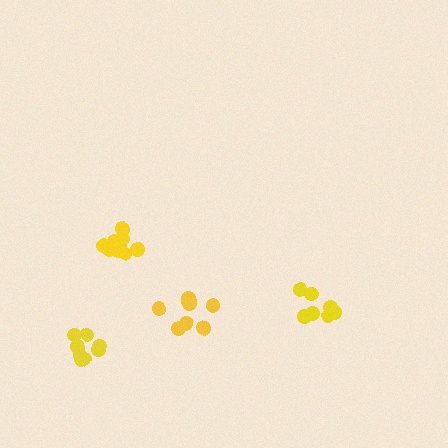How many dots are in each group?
Group 1: 9 dots, Group 2: 11 dots, Group 3: 7 dots, Group 4: 9 dots (36 total).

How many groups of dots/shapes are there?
There are 4 groups.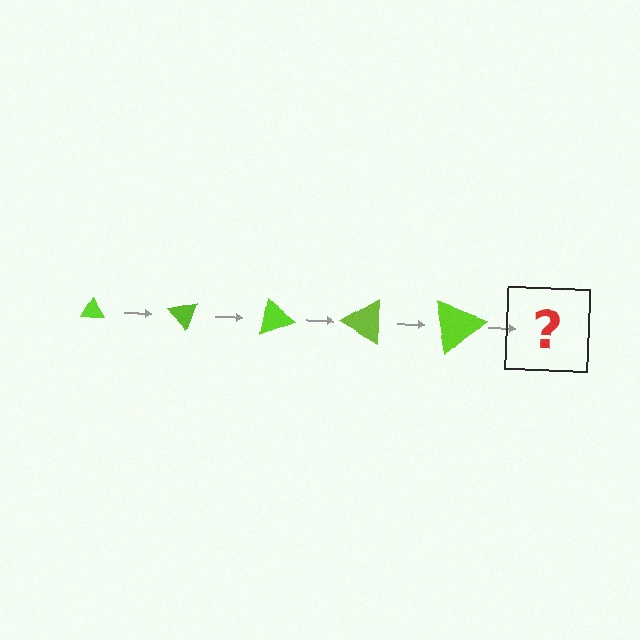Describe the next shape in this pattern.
It should be a triangle, larger than the previous one and rotated 250 degrees from the start.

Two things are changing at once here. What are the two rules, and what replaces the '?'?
The two rules are that the triangle grows larger each step and it rotates 50 degrees each step. The '?' should be a triangle, larger than the previous one and rotated 250 degrees from the start.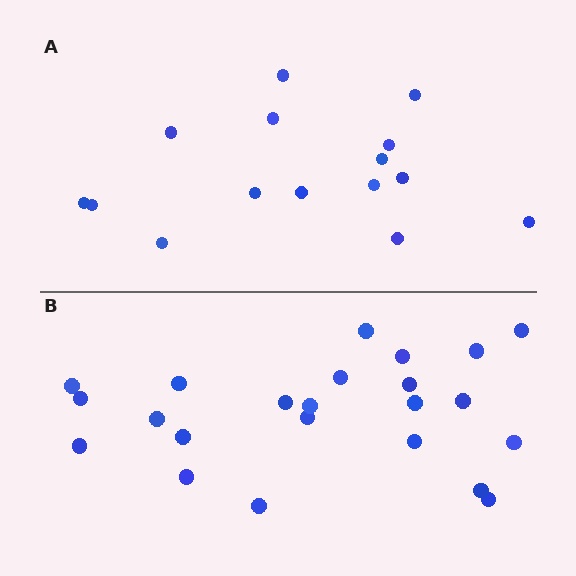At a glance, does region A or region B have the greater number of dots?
Region B (the bottom region) has more dots.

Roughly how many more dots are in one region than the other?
Region B has roughly 8 or so more dots than region A.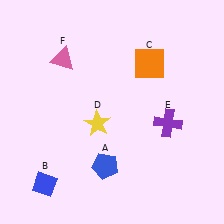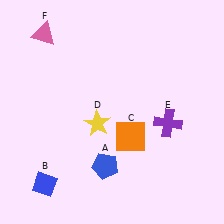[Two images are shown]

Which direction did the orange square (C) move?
The orange square (C) moved down.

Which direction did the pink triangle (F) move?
The pink triangle (F) moved up.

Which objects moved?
The objects that moved are: the orange square (C), the pink triangle (F).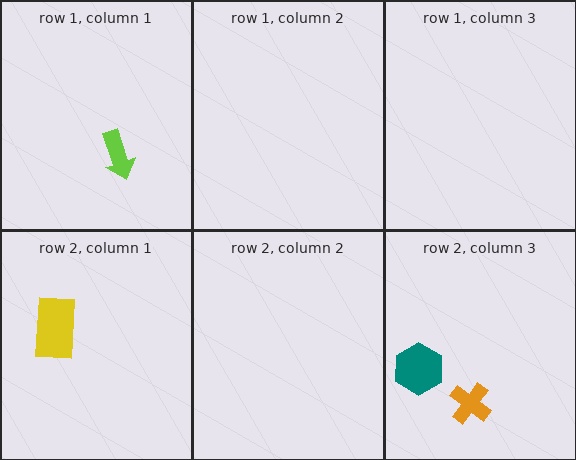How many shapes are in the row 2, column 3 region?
2.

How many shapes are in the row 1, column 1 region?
1.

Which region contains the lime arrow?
The row 1, column 1 region.